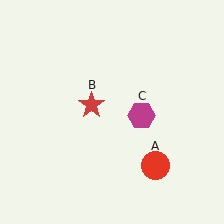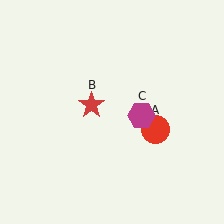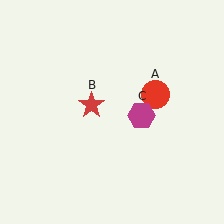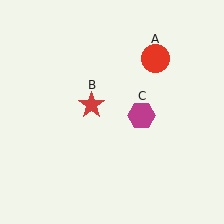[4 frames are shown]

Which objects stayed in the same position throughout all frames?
Red star (object B) and magenta hexagon (object C) remained stationary.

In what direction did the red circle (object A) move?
The red circle (object A) moved up.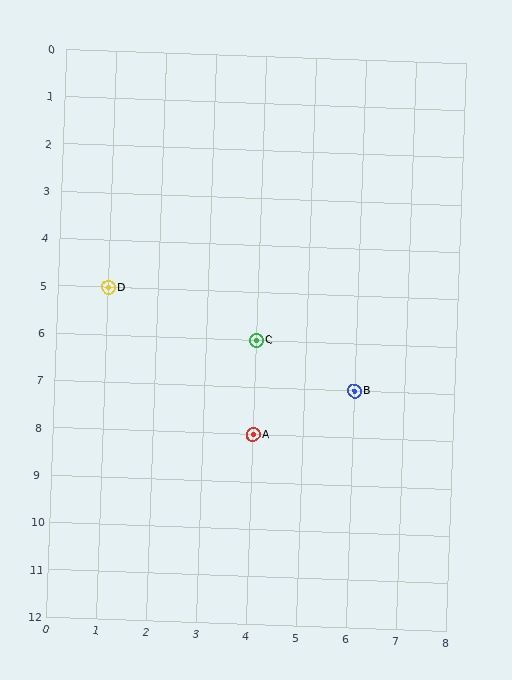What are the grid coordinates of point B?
Point B is at grid coordinates (6, 7).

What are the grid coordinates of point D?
Point D is at grid coordinates (1, 5).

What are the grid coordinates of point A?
Point A is at grid coordinates (4, 8).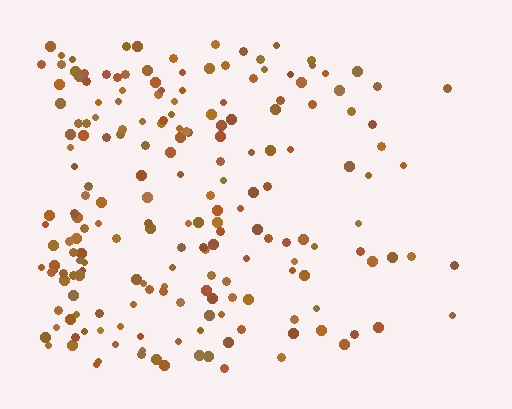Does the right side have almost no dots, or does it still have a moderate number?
Still a moderate number, just noticeably fewer than the left.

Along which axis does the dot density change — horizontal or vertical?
Horizontal.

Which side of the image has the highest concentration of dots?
The left.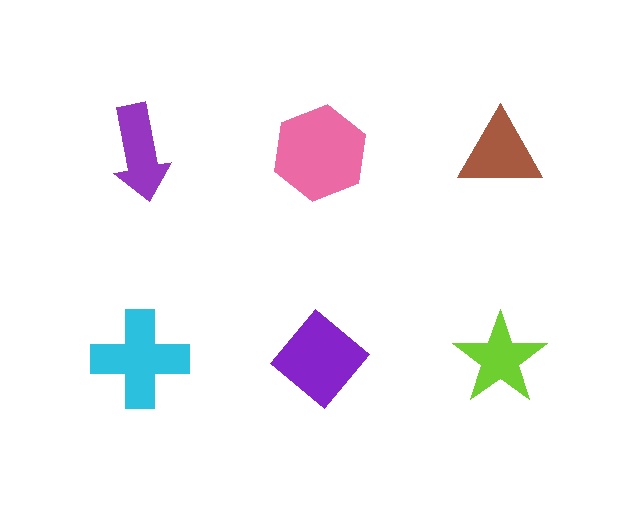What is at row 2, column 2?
A purple diamond.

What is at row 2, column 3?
A lime star.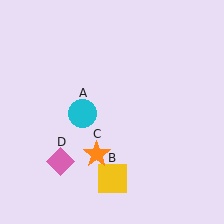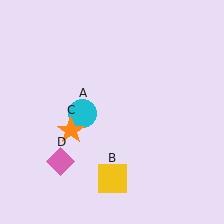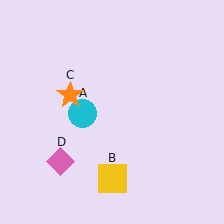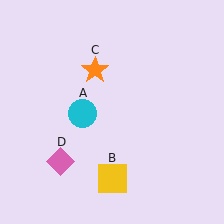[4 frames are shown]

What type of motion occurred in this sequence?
The orange star (object C) rotated clockwise around the center of the scene.